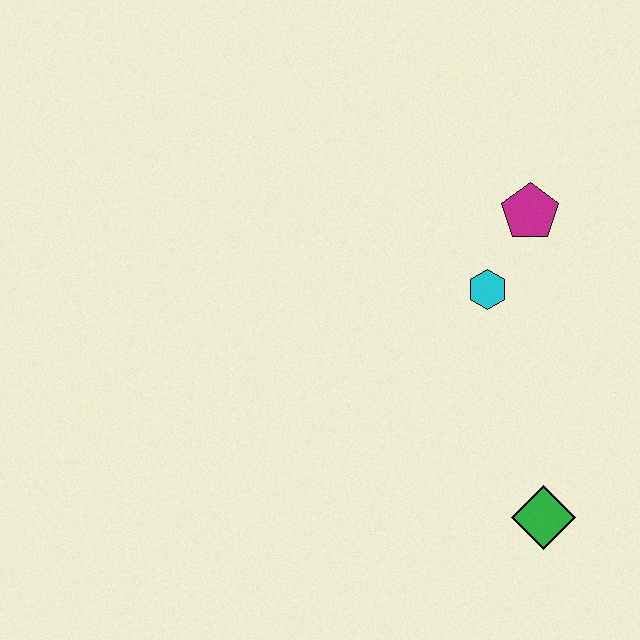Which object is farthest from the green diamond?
The magenta pentagon is farthest from the green diamond.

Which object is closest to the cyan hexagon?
The magenta pentagon is closest to the cyan hexagon.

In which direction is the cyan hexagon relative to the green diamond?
The cyan hexagon is above the green diamond.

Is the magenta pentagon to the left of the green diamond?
Yes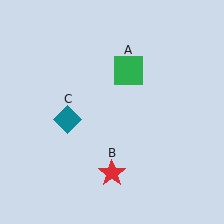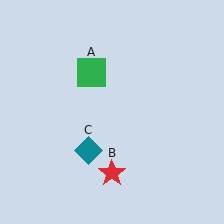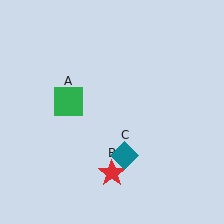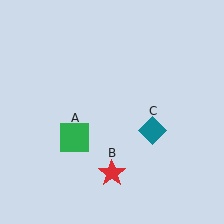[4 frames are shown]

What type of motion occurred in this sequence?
The green square (object A), teal diamond (object C) rotated counterclockwise around the center of the scene.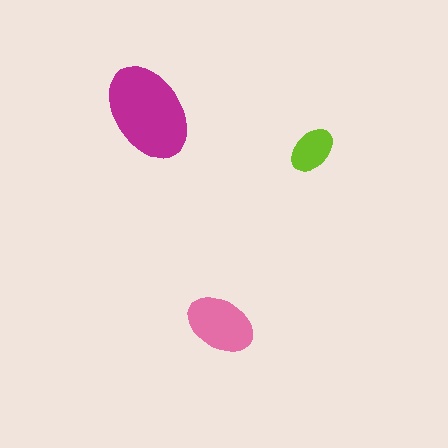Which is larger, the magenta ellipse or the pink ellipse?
The magenta one.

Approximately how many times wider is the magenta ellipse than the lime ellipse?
About 2 times wider.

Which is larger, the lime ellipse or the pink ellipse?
The pink one.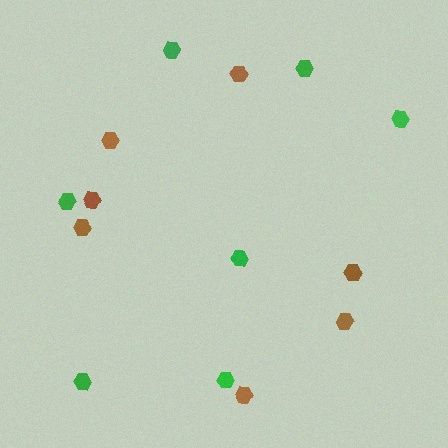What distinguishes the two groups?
There are 2 groups: one group of green hexagons (7) and one group of brown hexagons (7).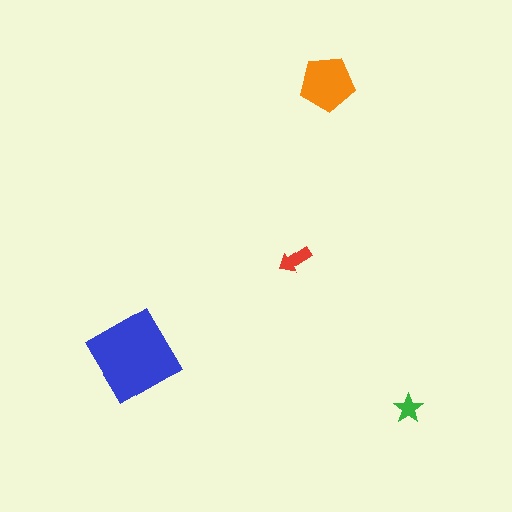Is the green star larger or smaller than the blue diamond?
Smaller.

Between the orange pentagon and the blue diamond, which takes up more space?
The blue diamond.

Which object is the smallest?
The green star.